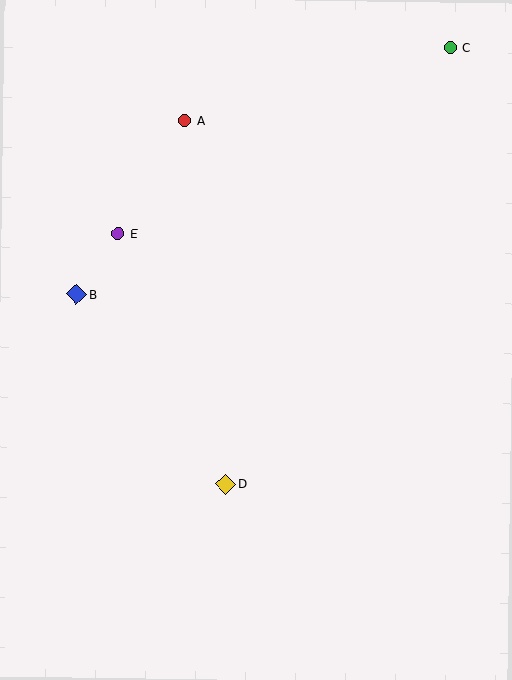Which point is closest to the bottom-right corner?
Point D is closest to the bottom-right corner.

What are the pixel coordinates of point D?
Point D is at (226, 484).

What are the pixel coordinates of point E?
Point E is at (118, 234).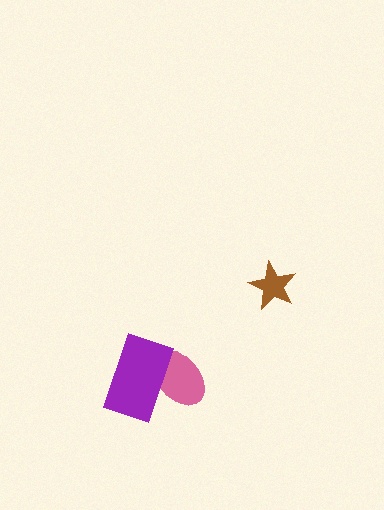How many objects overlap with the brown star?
0 objects overlap with the brown star.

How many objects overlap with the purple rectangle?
1 object overlaps with the purple rectangle.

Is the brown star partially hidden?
No, no other shape covers it.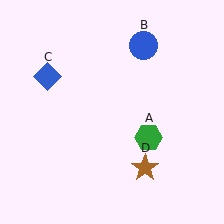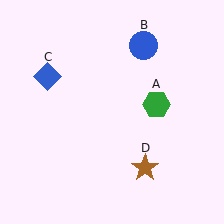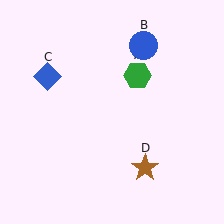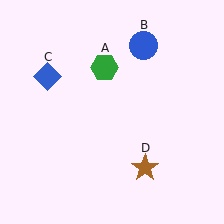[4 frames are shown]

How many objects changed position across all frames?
1 object changed position: green hexagon (object A).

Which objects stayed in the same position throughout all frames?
Blue circle (object B) and blue diamond (object C) and brown star (object D) remained stationary.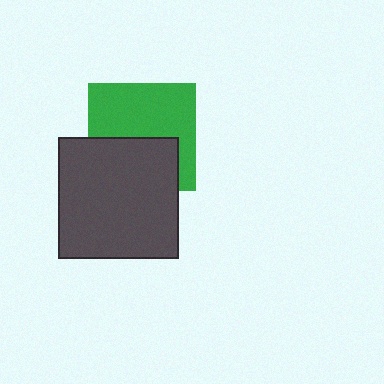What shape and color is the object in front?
The object in front is a dark gray square.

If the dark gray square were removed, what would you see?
You would see the complete green square.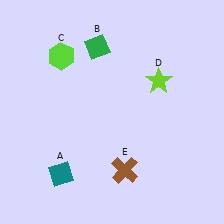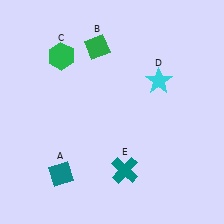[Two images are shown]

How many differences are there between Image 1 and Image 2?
There are 3 differences between the two images.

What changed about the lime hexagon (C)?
In Image 1, C is lime. In Image 2, it changed to green.